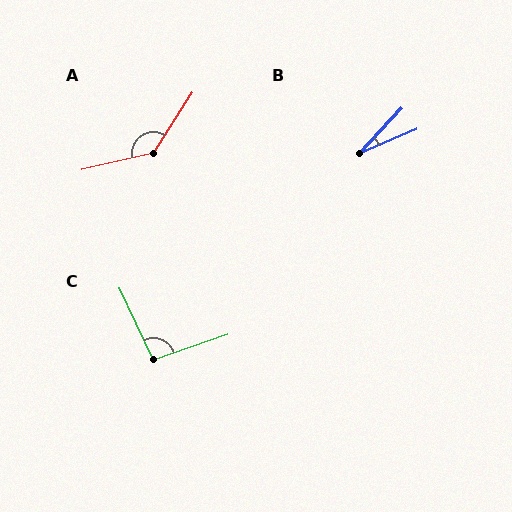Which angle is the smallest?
B, at approximately 24 degrees.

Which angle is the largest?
A, at approximately 135 degrees.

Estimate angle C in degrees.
Approximately 96 degrees.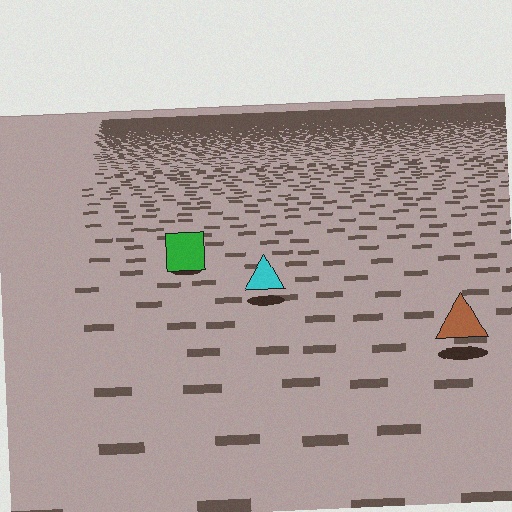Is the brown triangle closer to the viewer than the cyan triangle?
Yes. The brown triangle is closer — you can tell from the texture gradient: the ground texture is coarser near it.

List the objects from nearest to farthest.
From nearest to farthest: the brown triangle, the cyan triangle, the green square.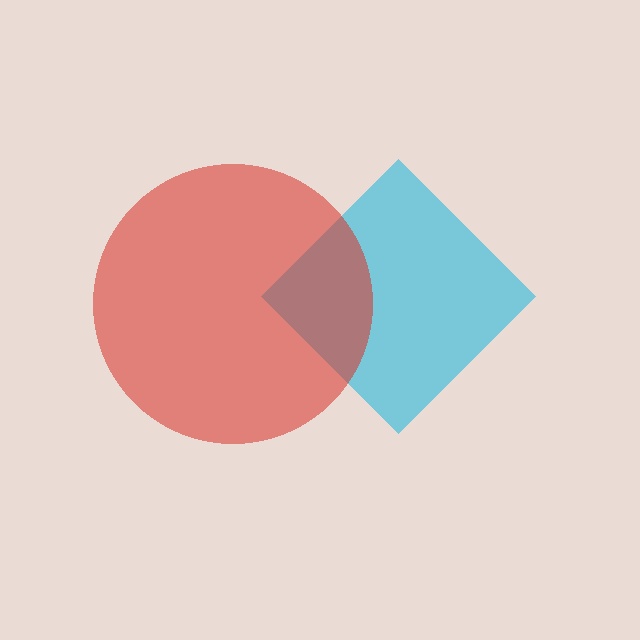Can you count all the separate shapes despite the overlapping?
Yes, there are 2 separate shapes.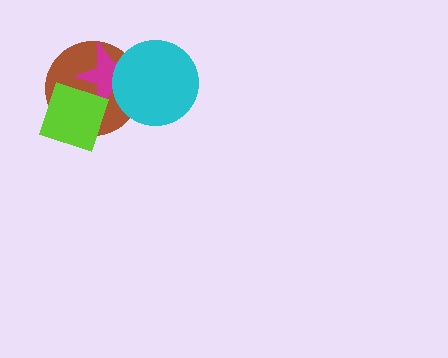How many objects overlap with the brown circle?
3 objects overlap with the brown circle.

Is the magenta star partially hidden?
Yes, it is partially covered by another shape.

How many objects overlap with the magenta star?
3 objects overlap with the magenta star.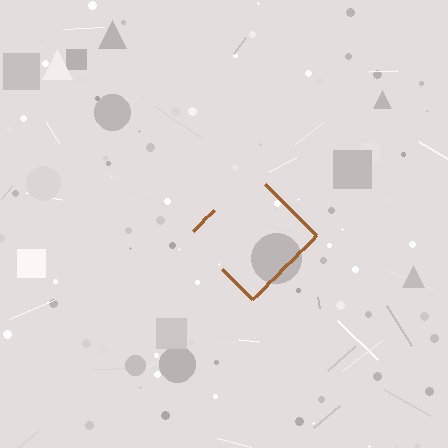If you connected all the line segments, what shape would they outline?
They would outline a diamond.